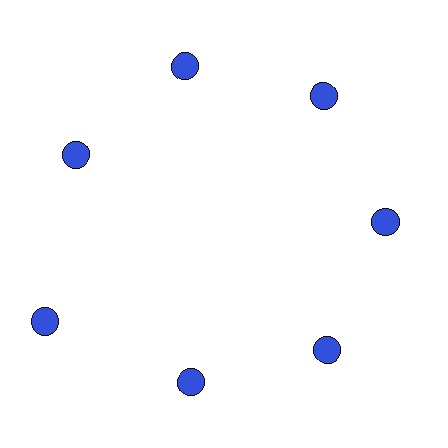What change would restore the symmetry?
The symmetry would be restored by moving it inward, back onto the ring so that all 7 circles sit at equal angles and equal distance from the center.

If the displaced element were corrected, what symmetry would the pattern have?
It would have 7-fold rotational symmetry — the pattern would map onto itself every 51 degrees.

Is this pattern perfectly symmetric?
No. The 7 blue circles are arranged in a ring, but one element near the 8 o'clock position is pushed outward from the center, breaking the 7-fold rotational symmetry.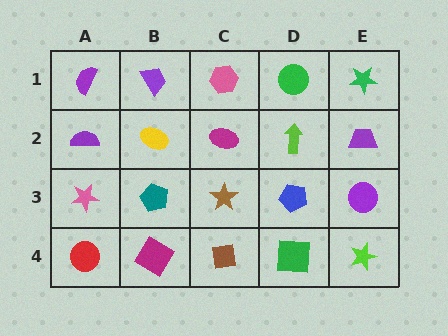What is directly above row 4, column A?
A pink star.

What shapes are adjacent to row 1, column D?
A lime arrow (row 2, column D), a pink hexagon (row 1, column C), a green star (row 1, column E).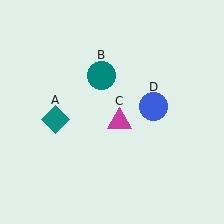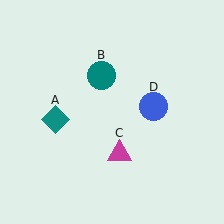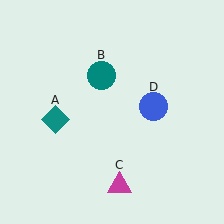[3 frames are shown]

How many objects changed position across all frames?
1 object changed position: magenta triangle (object C).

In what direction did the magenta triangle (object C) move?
The magenta triangle (object C) moved down.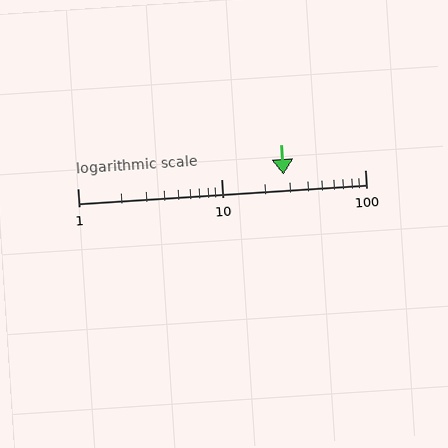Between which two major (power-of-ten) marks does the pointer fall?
The pointer is between 10 and 100.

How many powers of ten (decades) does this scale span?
The scale spans 2 decades, from 1 to 100.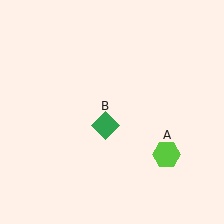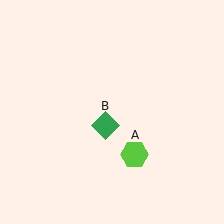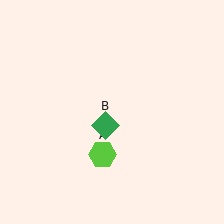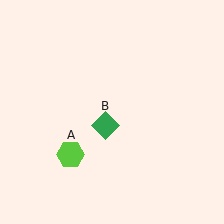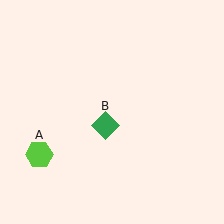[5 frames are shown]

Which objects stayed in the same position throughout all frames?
Green diamond (object B) remained stationary.